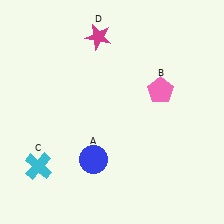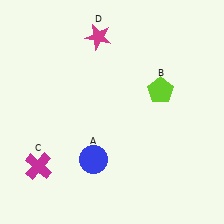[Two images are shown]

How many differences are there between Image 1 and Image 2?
There are 2 differences between the two images.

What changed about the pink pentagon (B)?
In Image 1, B is pink. In Image 2, it changed to lime.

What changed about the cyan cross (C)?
In Image 1, C is cyan. In Image 2, it changed to magenta.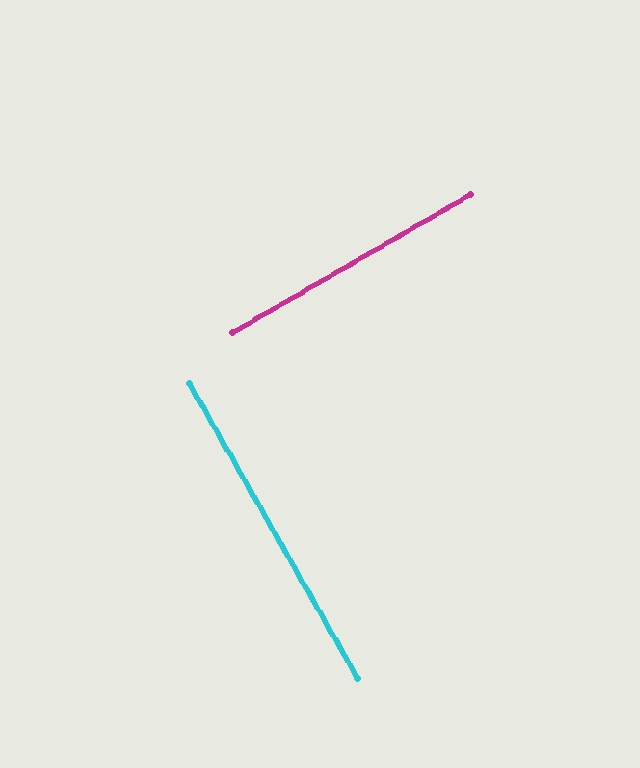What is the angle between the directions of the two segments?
Approximately 90 degrees.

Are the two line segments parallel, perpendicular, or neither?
Perpendicular — they meet at approximately 90°.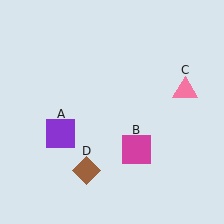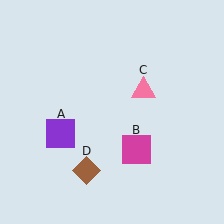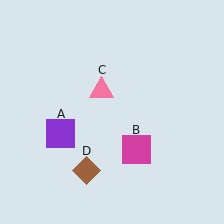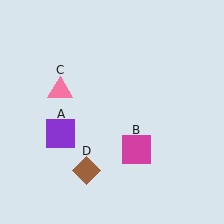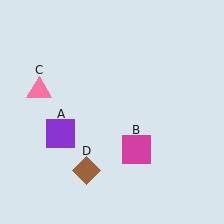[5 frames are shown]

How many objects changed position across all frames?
1 object changed position: pink triangle (object C).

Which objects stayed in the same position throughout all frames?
Purple square (object A) and magenta square (object B) and brown diamond (object D) remained stationary.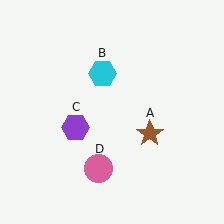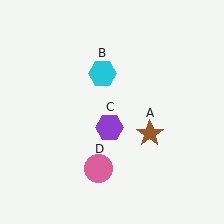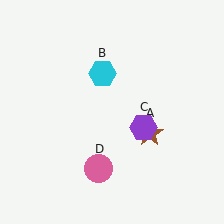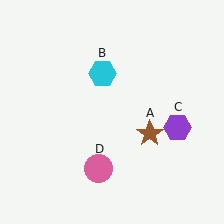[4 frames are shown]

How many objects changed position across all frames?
1 object changed position: purple hexagon (object C).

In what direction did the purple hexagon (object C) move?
The purple hexagon (object C) moved right.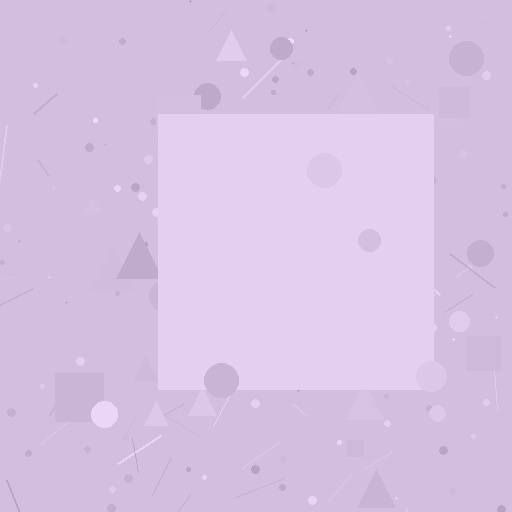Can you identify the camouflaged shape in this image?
The camouflaged shape is a square.